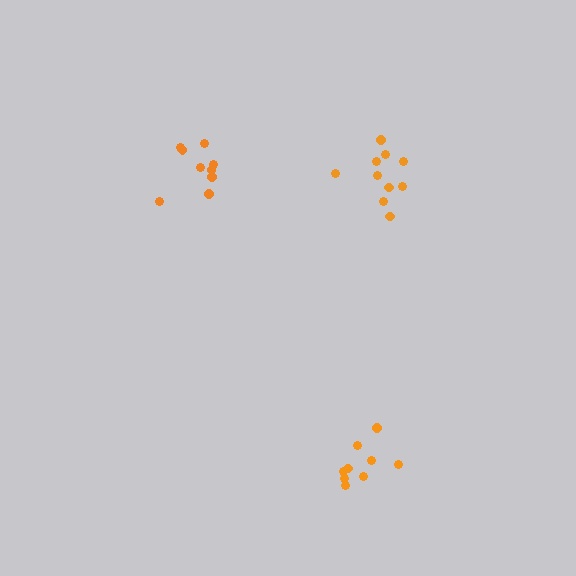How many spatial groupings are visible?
There are 3 spatial groupings.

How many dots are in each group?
Group 1: 10 dots, Group 2: 9 dots, Group 3: 10 dots (29 total).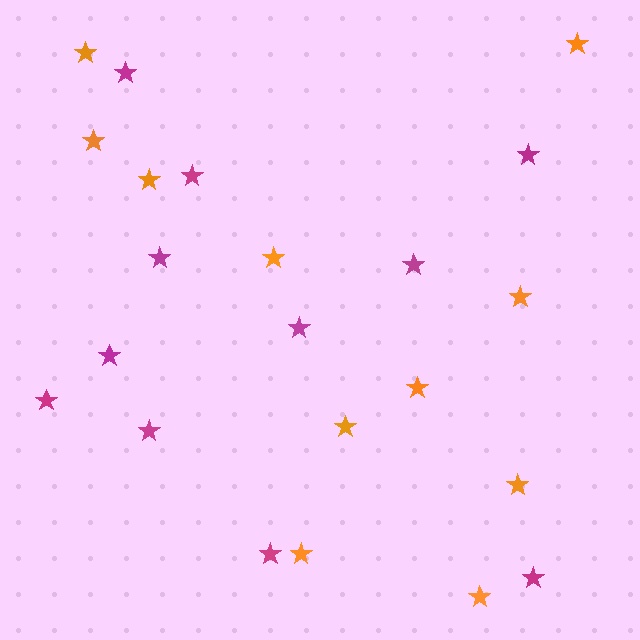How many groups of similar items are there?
There are 2 groups: one group of orange stars (11) and one group of magenta stars (11).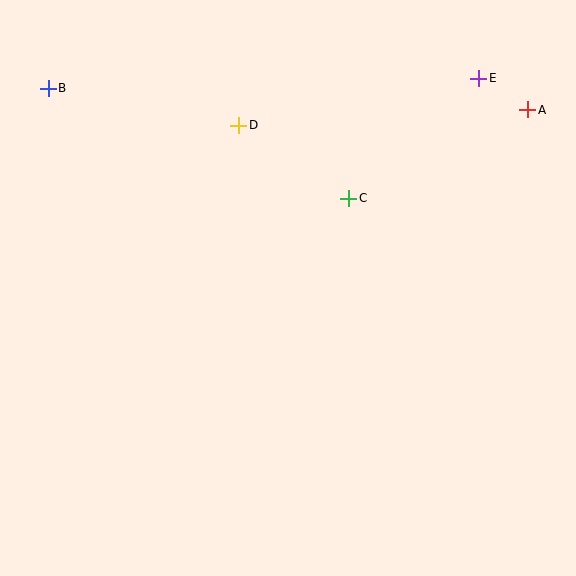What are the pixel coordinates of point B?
Point B is at (48, 88).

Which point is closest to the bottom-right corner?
Point C is closest to the bottom-right corner.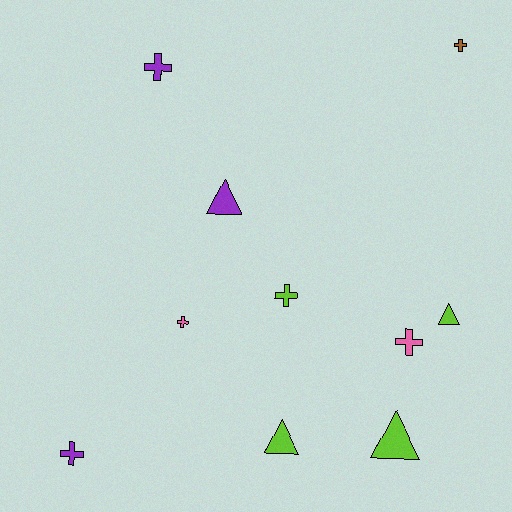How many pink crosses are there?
There are 2 pink crosses.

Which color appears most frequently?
Lime, with 4 objects.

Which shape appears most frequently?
Cross, with 6 objects.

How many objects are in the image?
There are 10 objects.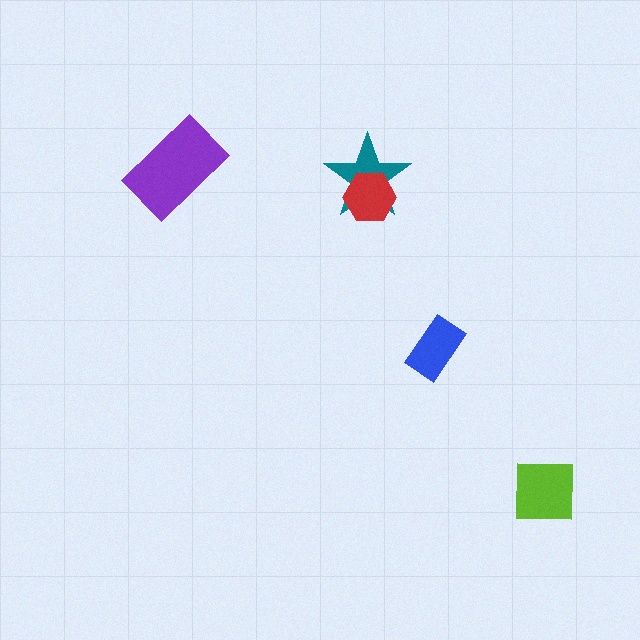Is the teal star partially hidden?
Yes, it is partially covered by another shape.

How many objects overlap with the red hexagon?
1 object overlaps with the red hexagon.